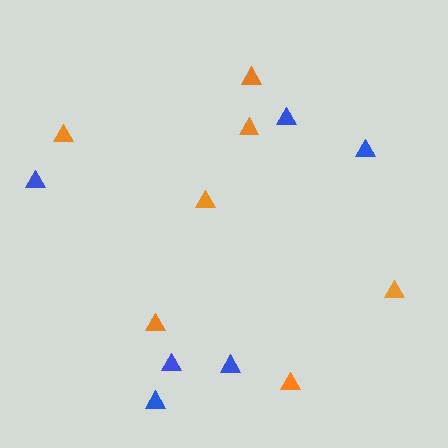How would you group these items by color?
There are 2 groups: one group of blue triangles (6) and one group of orange triangles (7).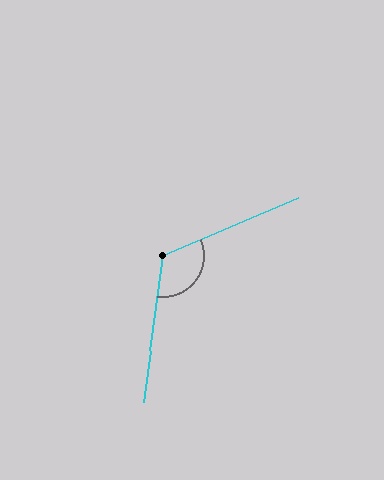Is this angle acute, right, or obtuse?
It is obtuse.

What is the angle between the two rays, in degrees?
Approximately 121 degrees.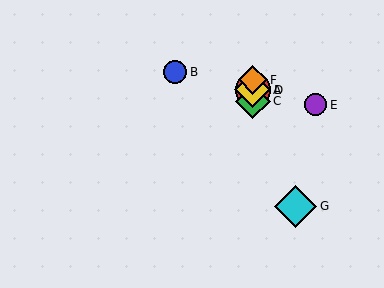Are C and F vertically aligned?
Yes, both are at x≈253.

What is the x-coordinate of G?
Object G is at x≈296.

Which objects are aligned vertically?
Objects A, C, D, F are aligned vertically.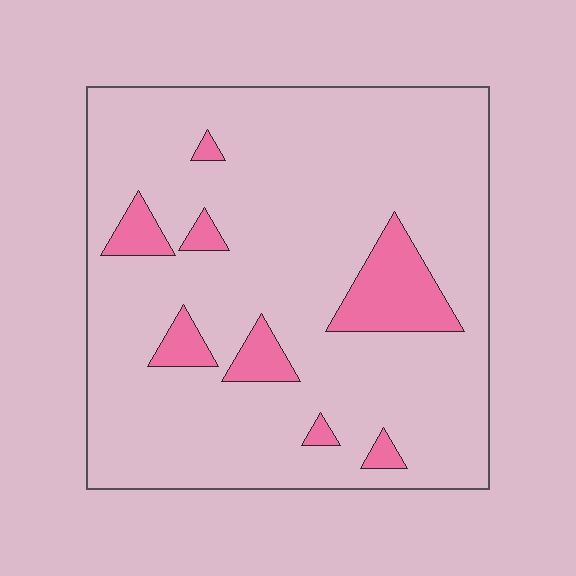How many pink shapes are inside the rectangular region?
8.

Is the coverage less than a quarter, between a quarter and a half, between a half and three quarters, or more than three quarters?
Less than a quarter.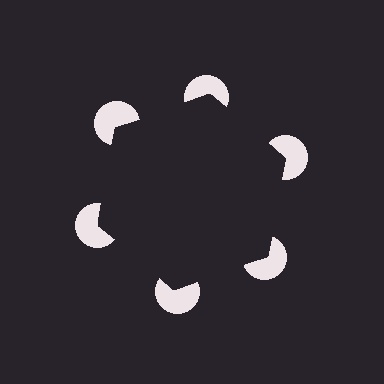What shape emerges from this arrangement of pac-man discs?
An illusory hexagon — its edges are inferred from the aligned wedge cuts in the pac-man discs, not physically drawn.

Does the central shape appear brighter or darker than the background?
It typically appears slightly darker than the background, even though no actual brightness change is drawn.